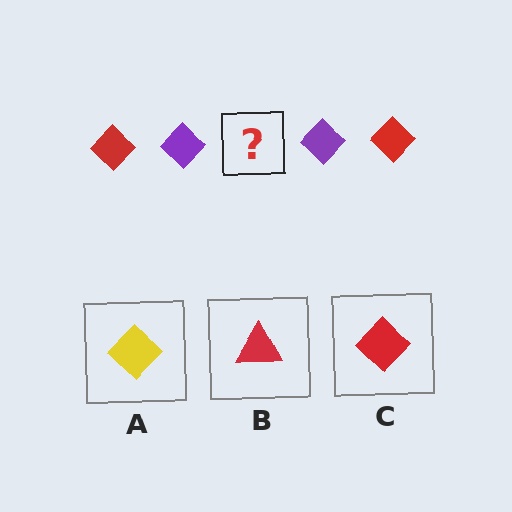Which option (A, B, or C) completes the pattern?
C.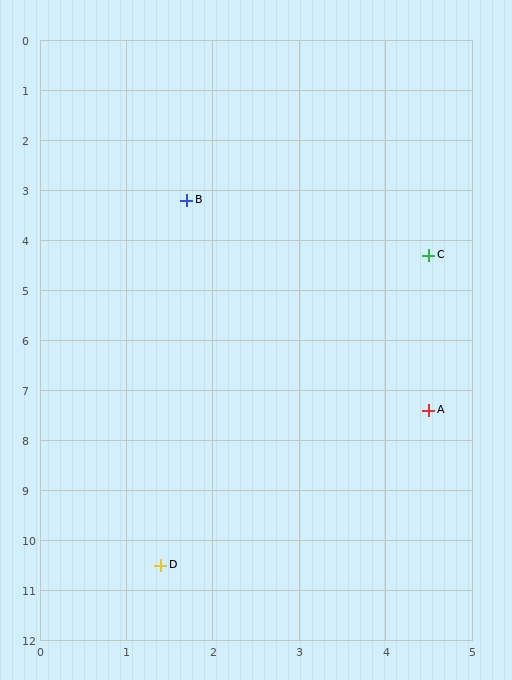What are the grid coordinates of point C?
Point C is at approximately (4.5, 4.3).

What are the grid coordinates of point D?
Point D is at approximately (1.4, 10.5).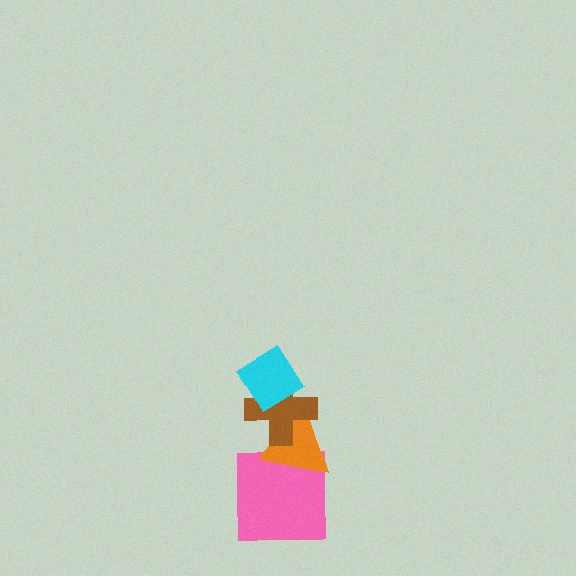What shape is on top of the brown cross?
The cyan diamond is on top of the brown cross.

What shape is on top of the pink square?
The orange triangle is on top of the pink square.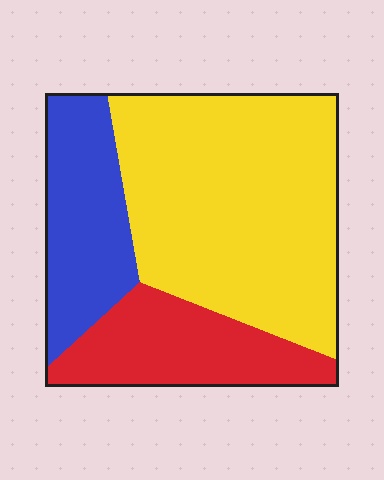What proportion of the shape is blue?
Blue takes up about one fifth (1/5) of the shape.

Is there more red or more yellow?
Yellow.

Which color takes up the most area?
Yellow, at roughly 55%.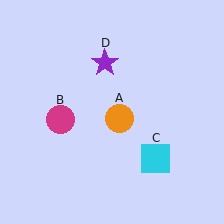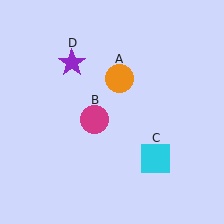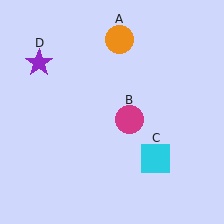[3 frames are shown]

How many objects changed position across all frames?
3 objects changed position: orange circle (object A), magenta circle (object B), purple star (object D).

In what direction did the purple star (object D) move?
The purple star (object D) moved left.